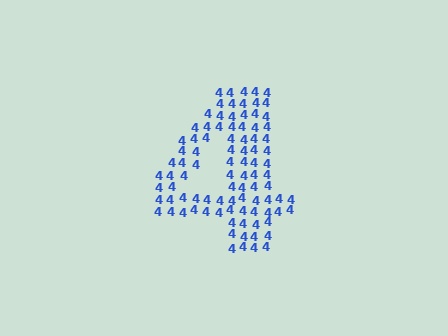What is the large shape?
The large shape is the digit 4.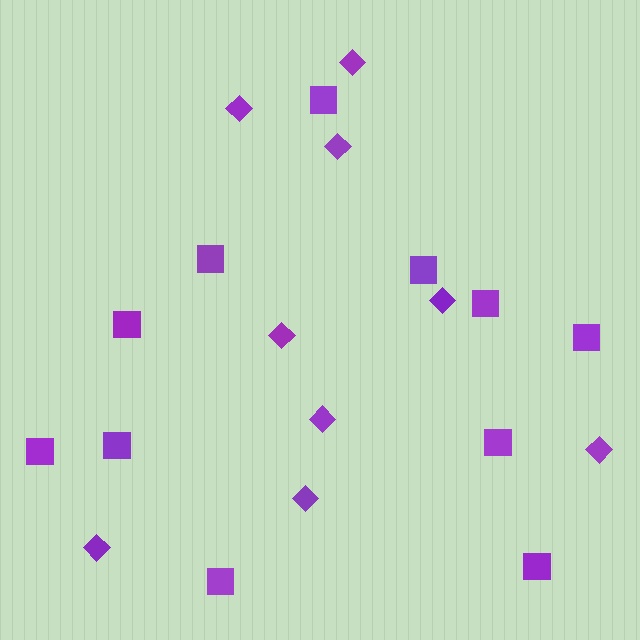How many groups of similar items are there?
There are 2 groups: one group of squares (11) and one group of diamonds (9).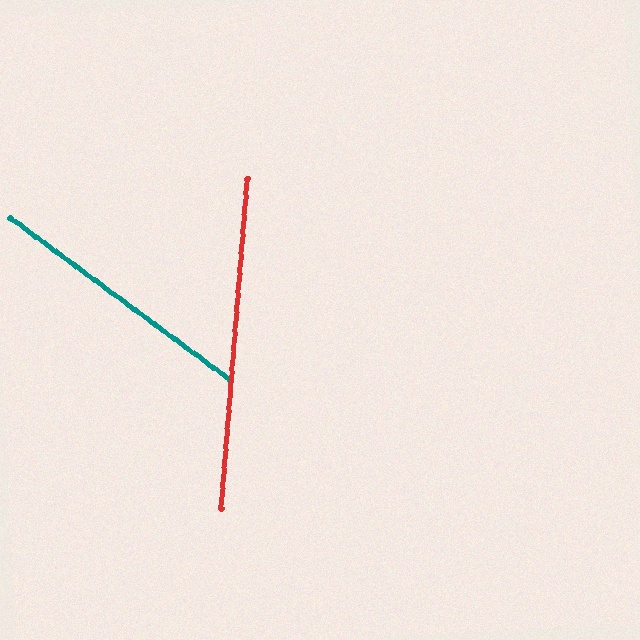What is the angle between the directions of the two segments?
Approximately 58 degrees.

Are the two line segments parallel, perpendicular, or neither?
Neither parallel nor perpendicular — they differ by about 58°.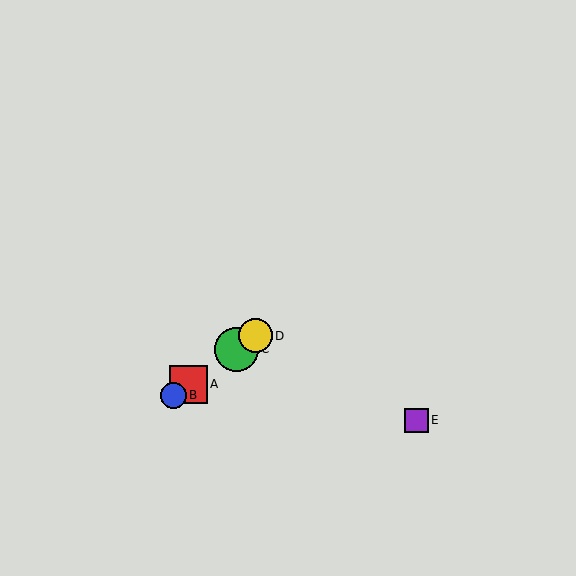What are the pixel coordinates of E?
Object E is at (416, 420).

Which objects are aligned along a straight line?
Objects A, B, C, D are aligned along a straight line.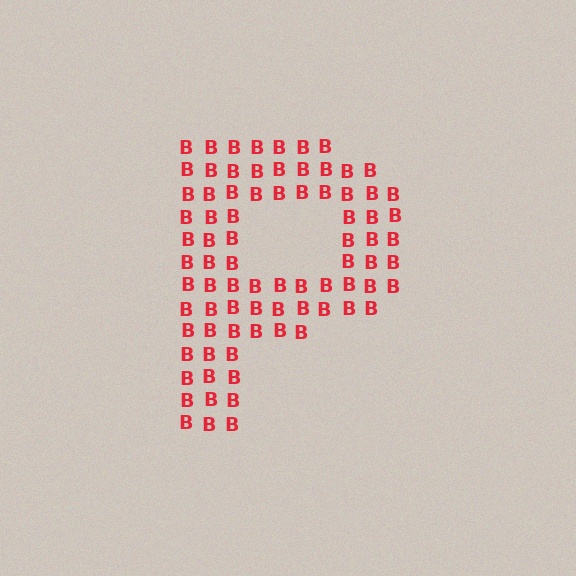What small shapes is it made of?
It is made of small letter B's.